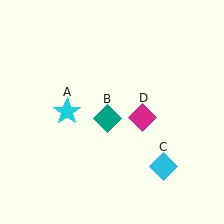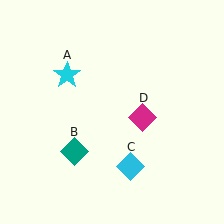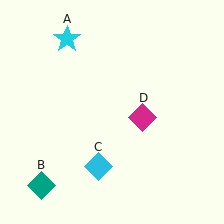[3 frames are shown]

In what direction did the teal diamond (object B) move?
The teal diamond (object B) moved down and to the left.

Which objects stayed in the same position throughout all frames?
Magenta diamond (object D) remained stationary.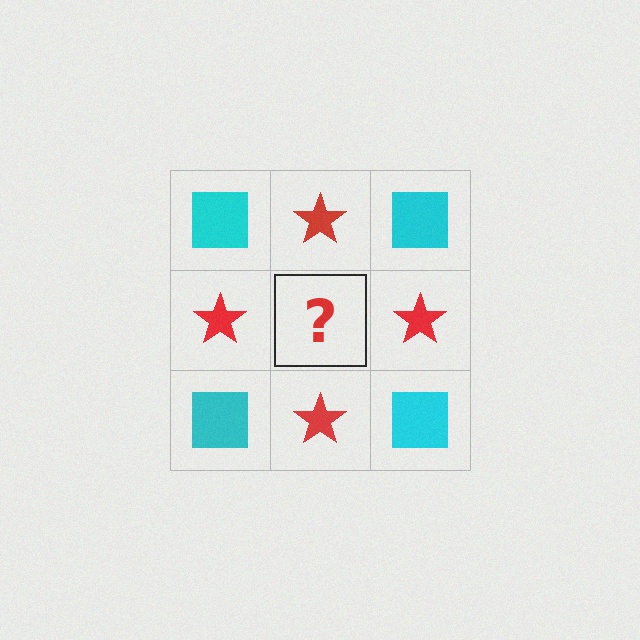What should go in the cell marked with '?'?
The missing cell should contain a cyan square.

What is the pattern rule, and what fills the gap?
The rule is that it alternates cyan square and red star in a checkerboard pattern. The gap should be filled with a cyan square.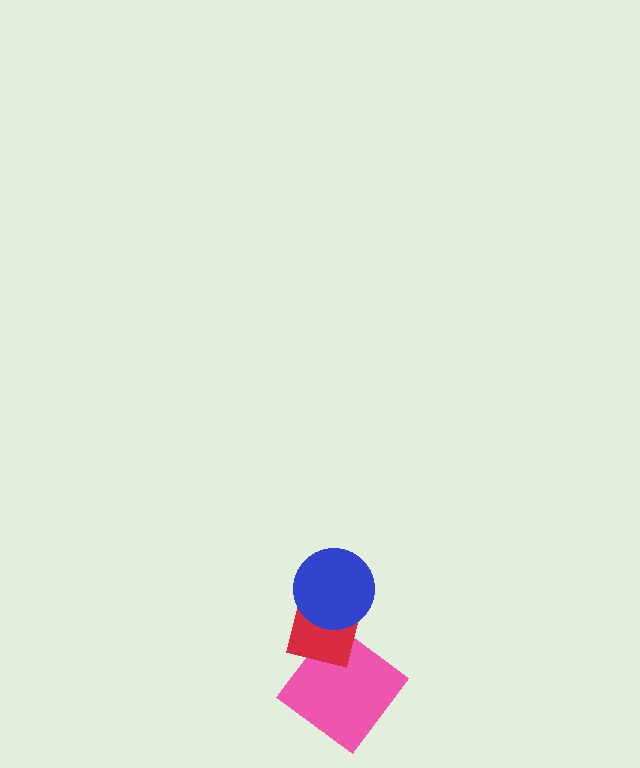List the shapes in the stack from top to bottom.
From top to bottom: the blue circle, the red square, the pink diamond.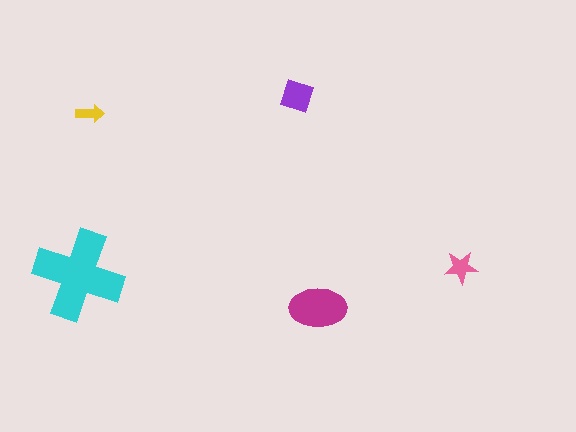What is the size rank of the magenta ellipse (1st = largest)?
2nd.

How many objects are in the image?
There are 5 objects in the image.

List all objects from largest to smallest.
The cyan cross, the magenta ellipse, the purple diamond, the pink star, the yellow arrow.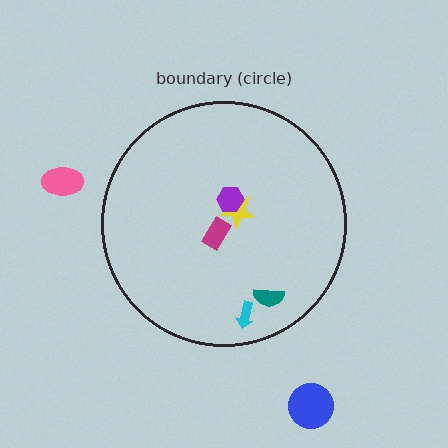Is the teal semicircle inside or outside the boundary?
Inside.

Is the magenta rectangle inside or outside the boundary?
Inside.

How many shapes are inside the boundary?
5 inside, 2 outside.